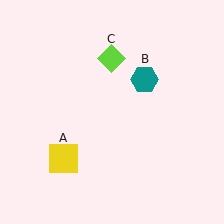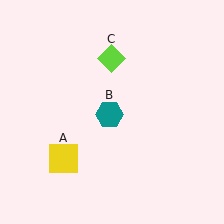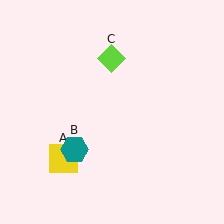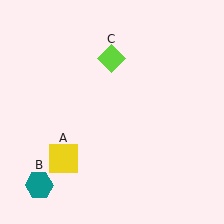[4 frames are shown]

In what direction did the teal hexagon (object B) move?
The teal hexagon (object B) moved down and to the left.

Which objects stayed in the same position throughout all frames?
Yellow square (object A) and lime diamond (object C) remained stationary.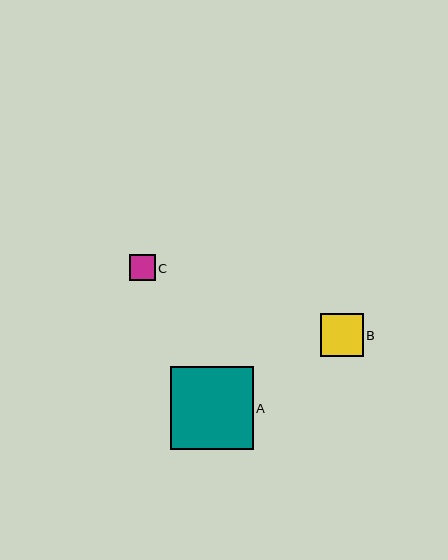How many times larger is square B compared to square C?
Square B is approximately 1.7 times the size of square C.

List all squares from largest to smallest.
From largest to smallest: A, B, C.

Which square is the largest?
Square A is the largest with a size of approximately 83 pixels.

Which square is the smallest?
Square C is the smallest with a size of approximately 26 pixels.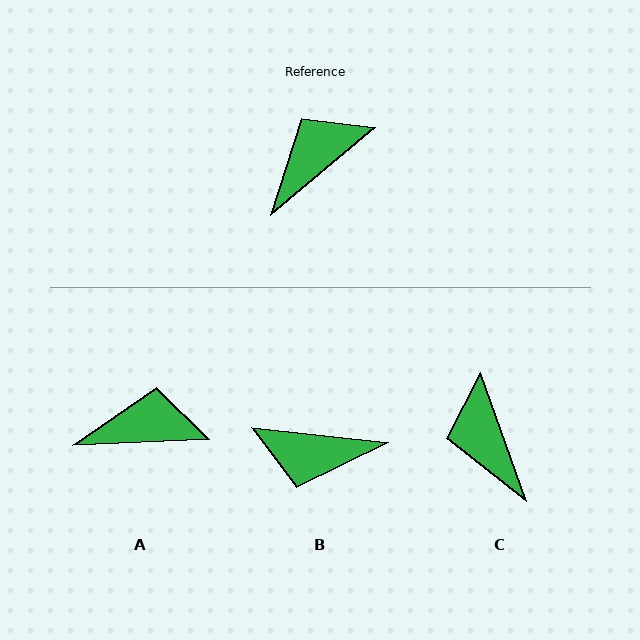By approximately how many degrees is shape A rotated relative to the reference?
Approximately 37 degrees clockwise.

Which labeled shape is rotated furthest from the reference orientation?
B, about 134 degrees away.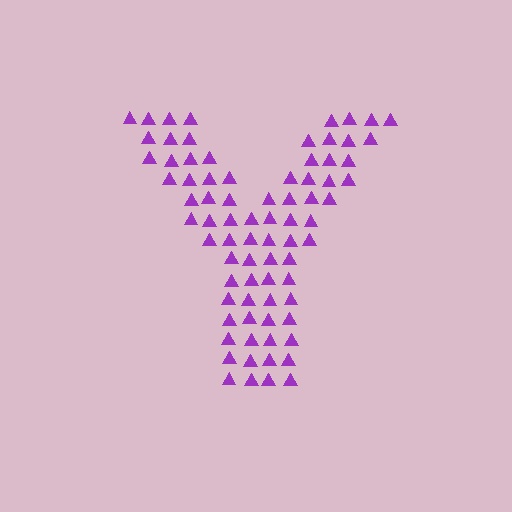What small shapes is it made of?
It is made of small triangles.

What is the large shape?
The large shape is the letter Y.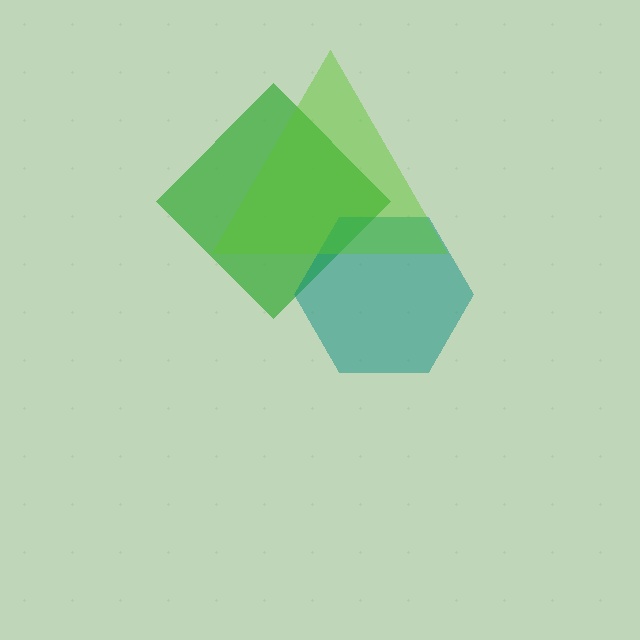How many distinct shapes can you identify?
There are 3 distinct shapes: a green diamond, a teal hexagon, a lime triangle.